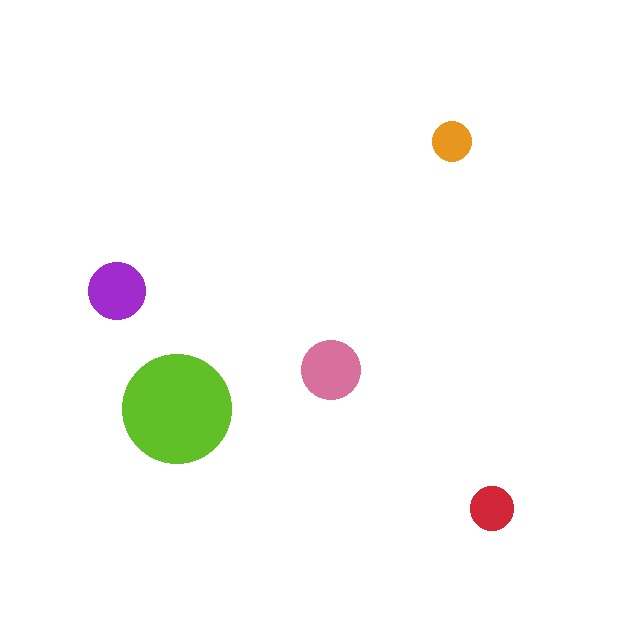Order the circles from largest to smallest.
the lime one, the pink one, the purple one, the red one, the orange one.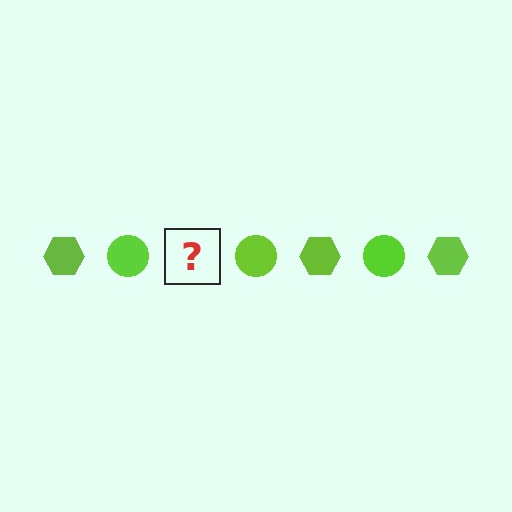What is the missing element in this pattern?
The missing element is a lime hexagon.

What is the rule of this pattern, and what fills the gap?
The rule is that the pattern cycles through hexagon, circle shapes in lime. The gap should be filled with a lime hexagon.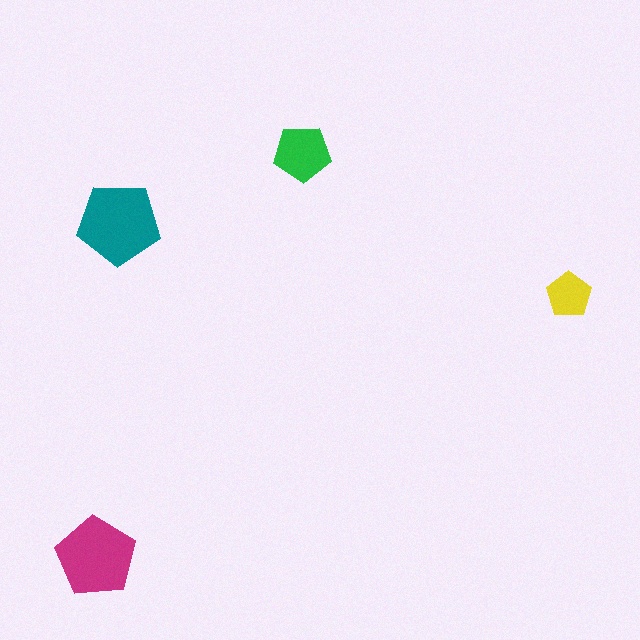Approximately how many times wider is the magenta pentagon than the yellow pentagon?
About 2 times wider.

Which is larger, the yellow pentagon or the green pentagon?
The green one.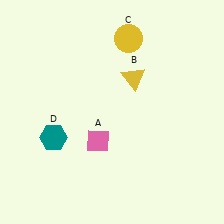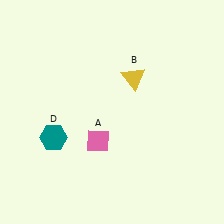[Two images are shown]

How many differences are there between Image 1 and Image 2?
There is 1 difference between the two images.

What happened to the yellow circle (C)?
The yellow circle (C) was removed in Image 2. It was in the top-right area of Image 1.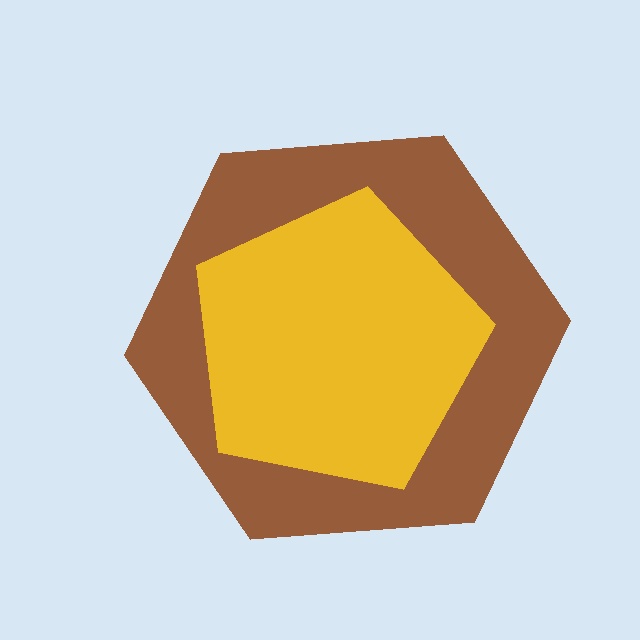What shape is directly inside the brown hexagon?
The yellow pentagon.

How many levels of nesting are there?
2.